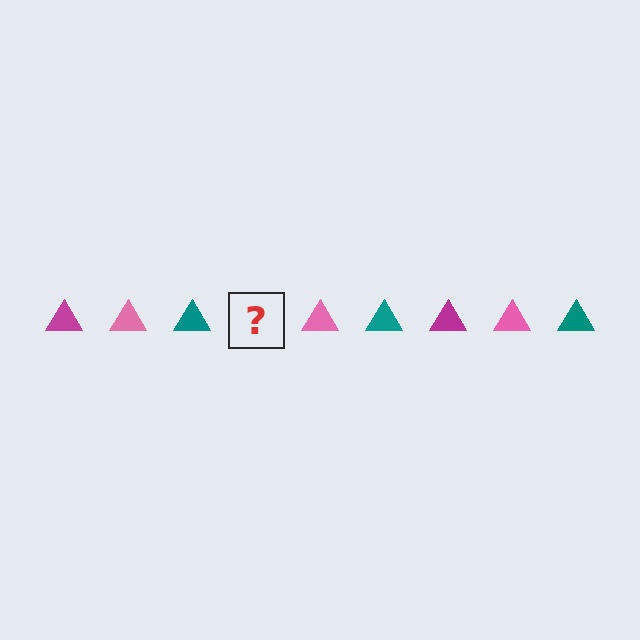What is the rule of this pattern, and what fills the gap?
The rule is that the pattern cycles through magenta, pink, teal triangles. The gap should be filled with a magenta triangle.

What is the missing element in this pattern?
The missing element is a magenta triangle.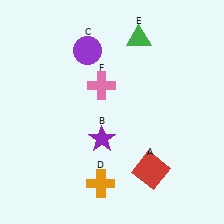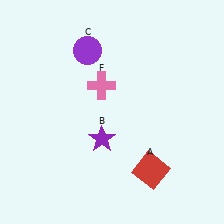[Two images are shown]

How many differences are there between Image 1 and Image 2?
There are 2 differences between the two images.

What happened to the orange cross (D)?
The orange cross (D) was removed in Image 2. It was in the bottom-left area of Image 1.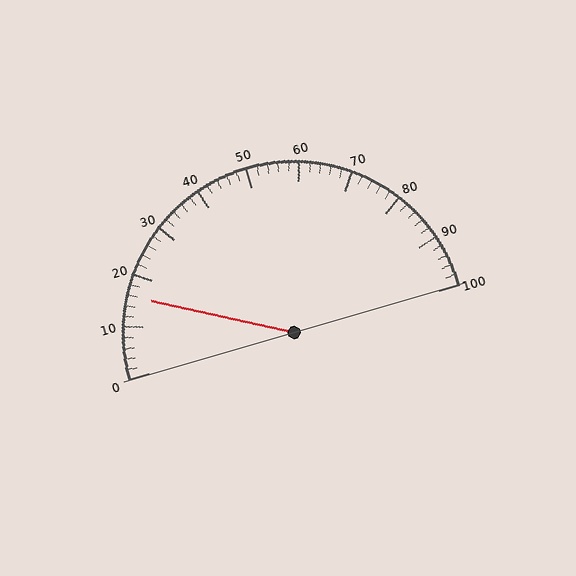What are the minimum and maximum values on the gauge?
The gauge ranges from 0 to 100.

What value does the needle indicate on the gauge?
The needle indicates approximately 16.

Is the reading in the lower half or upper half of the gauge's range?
The reading is in the lower half of the range (0 to 100).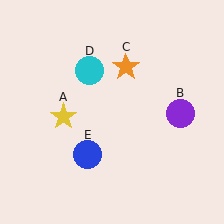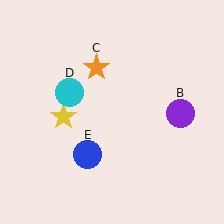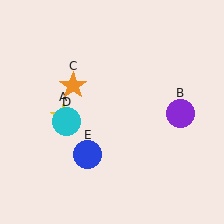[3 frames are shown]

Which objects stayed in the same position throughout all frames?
Yellow star (object A) and purple circle (object B) and blue circle (object E) remained stationary.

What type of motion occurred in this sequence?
The orange star (object C), cyan circle (object D) rotated counterclockwise around the center of the scene.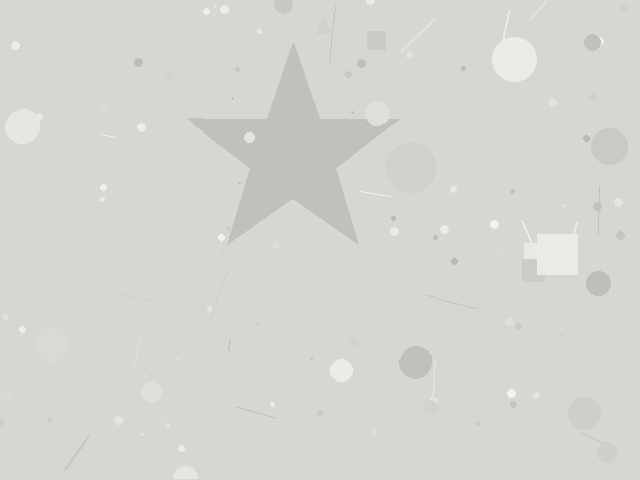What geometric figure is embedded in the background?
A star is embedded in the background.